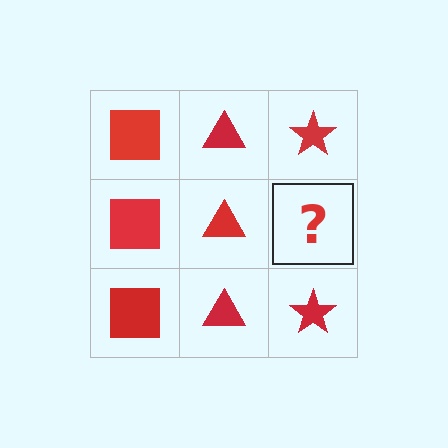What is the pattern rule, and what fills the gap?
The rule is that each column has a consistent shape. The gap should be filled with a red star.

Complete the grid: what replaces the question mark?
The question mark should be replaced with a red star.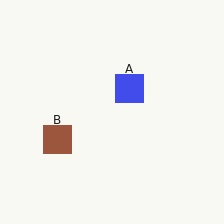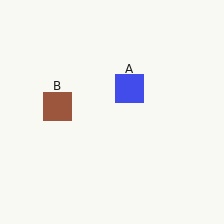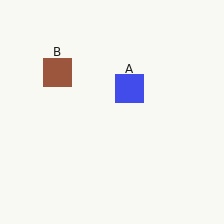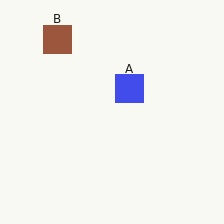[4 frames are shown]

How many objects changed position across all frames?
1 object changed position: brown square (object B).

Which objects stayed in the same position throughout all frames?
Blue square (object A) remained stationary.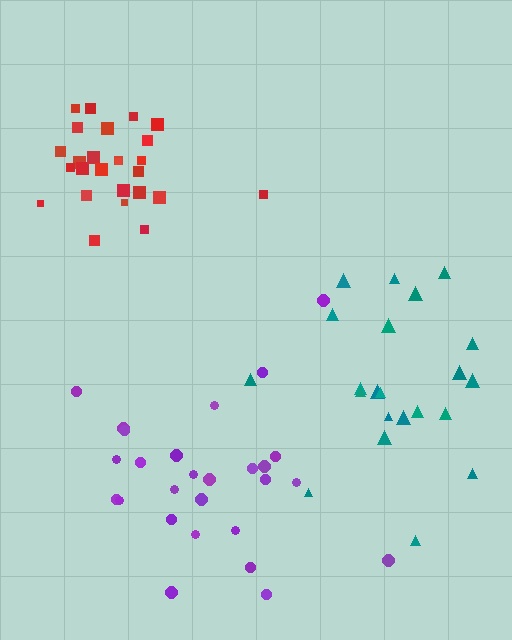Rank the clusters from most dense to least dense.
red, purple, teal.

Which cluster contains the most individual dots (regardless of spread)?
Purple (27).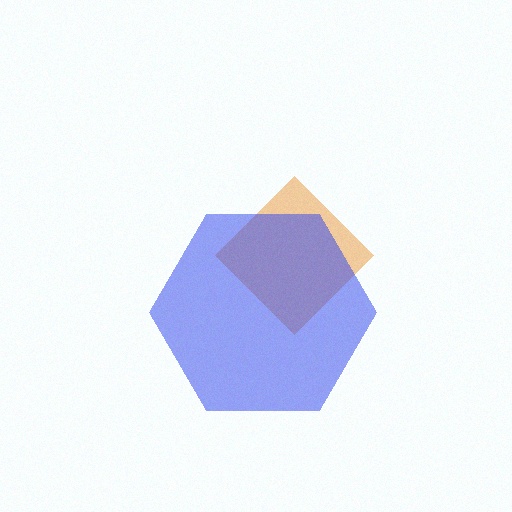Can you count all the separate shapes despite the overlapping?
Yes, there are 2 separate shapes.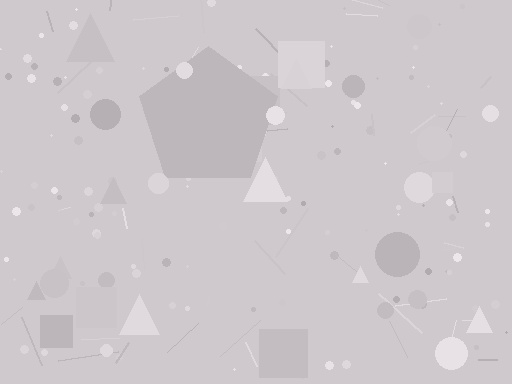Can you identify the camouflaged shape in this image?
The camouflaged shape is a pentagon.